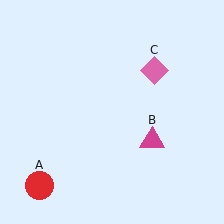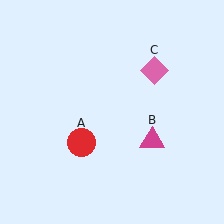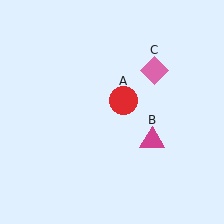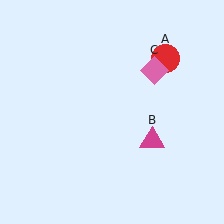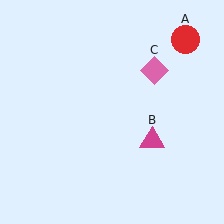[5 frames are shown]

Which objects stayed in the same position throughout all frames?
Magenta triangle (object B) and pink diamond (object C) remained stationary.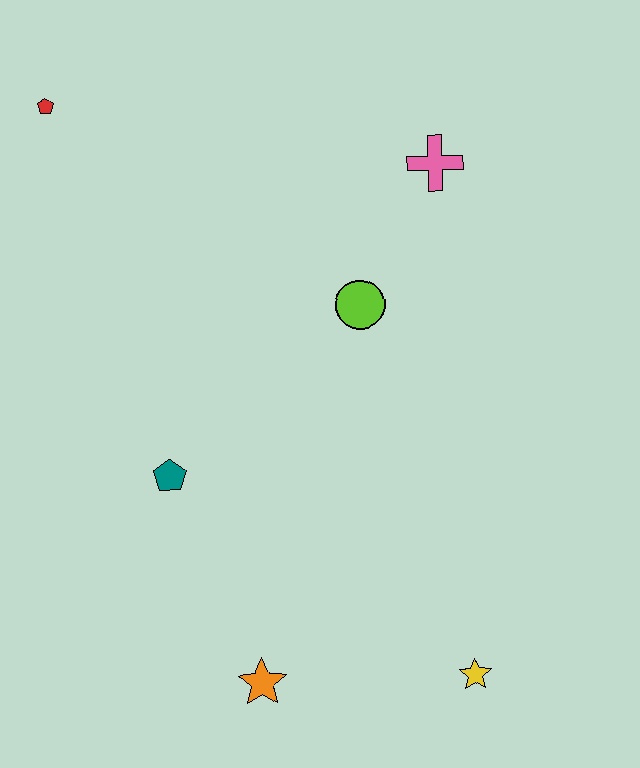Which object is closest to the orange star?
The yellow star is closest to the orange star.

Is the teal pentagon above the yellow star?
Yes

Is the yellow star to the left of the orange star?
No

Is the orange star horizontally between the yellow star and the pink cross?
No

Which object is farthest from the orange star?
The red pentagon is farthest from the orange star.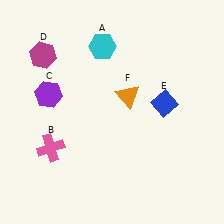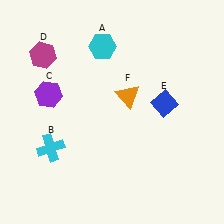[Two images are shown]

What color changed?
The cross (B) changed from pink in Image 1 to cyan in Image 2.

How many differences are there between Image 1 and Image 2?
There is 1 difference between the two images.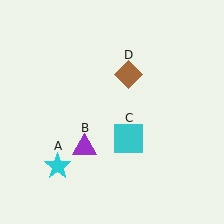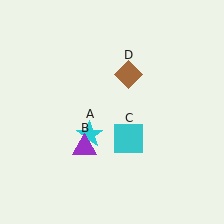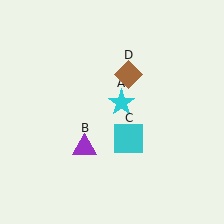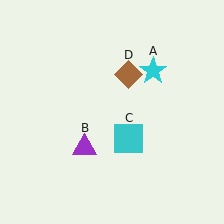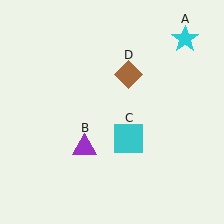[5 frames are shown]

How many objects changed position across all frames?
1 object changed position: cyan star (object A).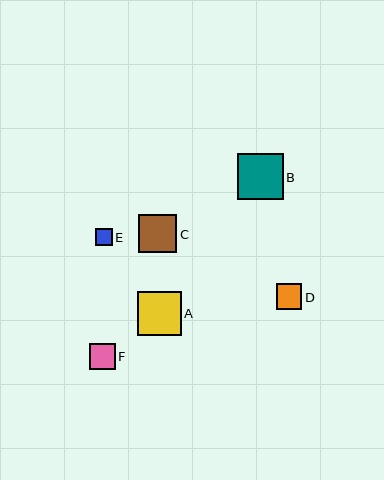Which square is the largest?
Square B is the largest with a size of approximately 46 pixels.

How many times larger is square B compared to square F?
Square B is approximately 1.8 times the size of square F.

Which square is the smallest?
Square E is the smallest with a size of approximately 17 pixels.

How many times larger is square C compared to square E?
Square C is approximately 2.2 times the size of square E.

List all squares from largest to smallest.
From largest to smallest: B, A, C, F, D, E.